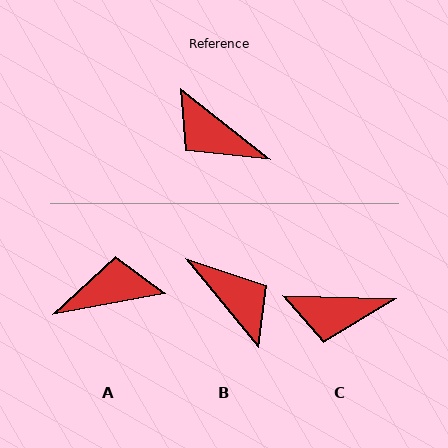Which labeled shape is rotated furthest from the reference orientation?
B, about 168 degrees away.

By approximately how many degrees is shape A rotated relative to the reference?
Approximately 131 degrees clockwise.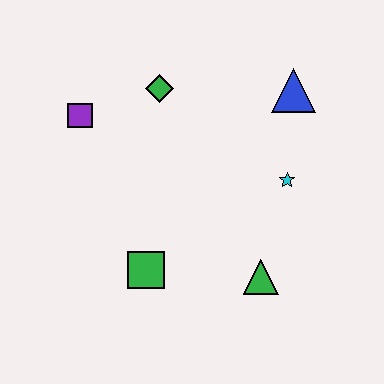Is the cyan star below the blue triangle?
Yes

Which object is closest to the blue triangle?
The cyan star is closest to the blue triangle.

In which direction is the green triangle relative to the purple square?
The green triangle is to the right of the purple square.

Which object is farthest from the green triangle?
The purple square is farthest from the green triangle.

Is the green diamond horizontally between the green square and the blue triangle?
Yes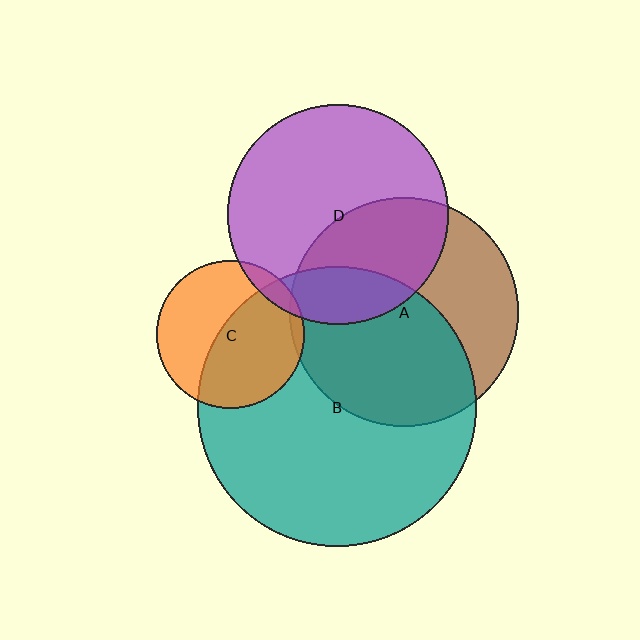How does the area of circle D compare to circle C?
Approximately 2.2 times.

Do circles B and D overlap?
Yes.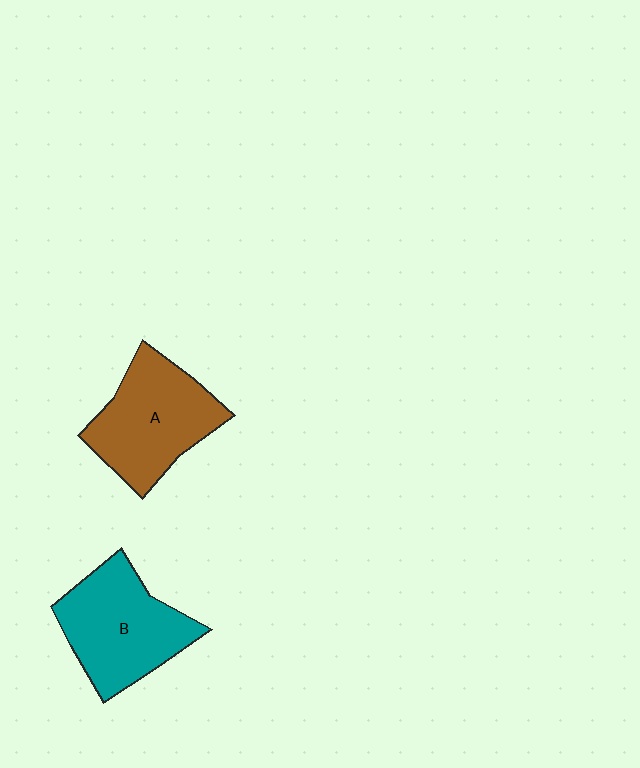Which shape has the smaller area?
Shape A (brown).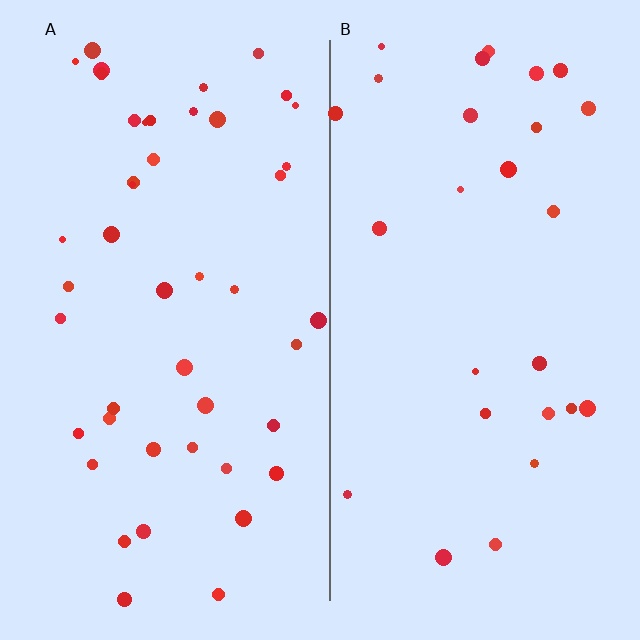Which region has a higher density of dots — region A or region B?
A (the left).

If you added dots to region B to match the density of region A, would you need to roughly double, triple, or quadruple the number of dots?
Approximately double.